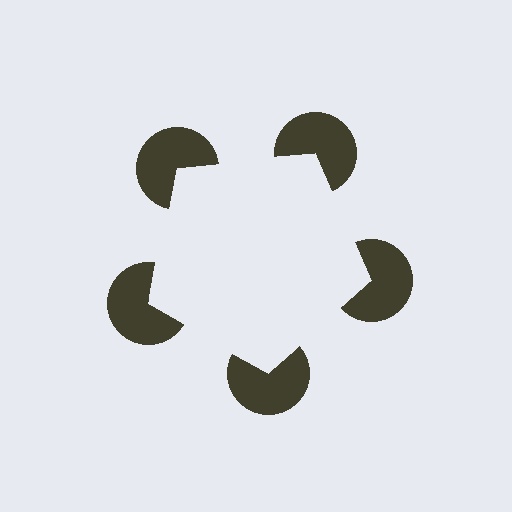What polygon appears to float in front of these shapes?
An illusory pentagon — its edges are inferred from the aligned wedge cuts in the pac-man discs, not physically drawn.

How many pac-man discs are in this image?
There are 5 — one at each vertex of the illusory pentagon.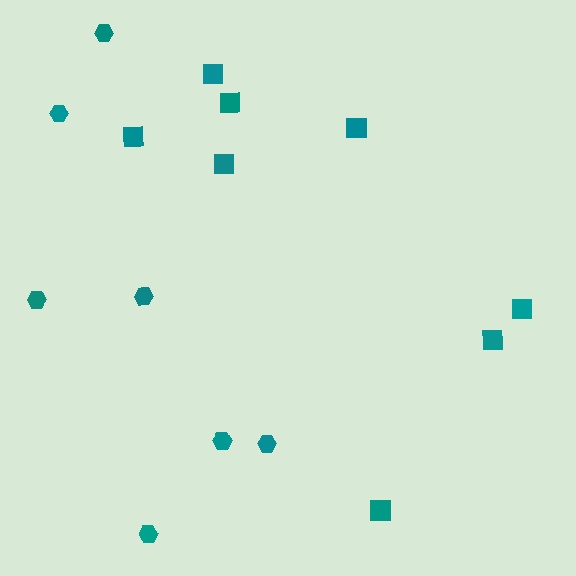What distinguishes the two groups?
There are 2 groups: one group of squares (8) and one group of hexagons (7).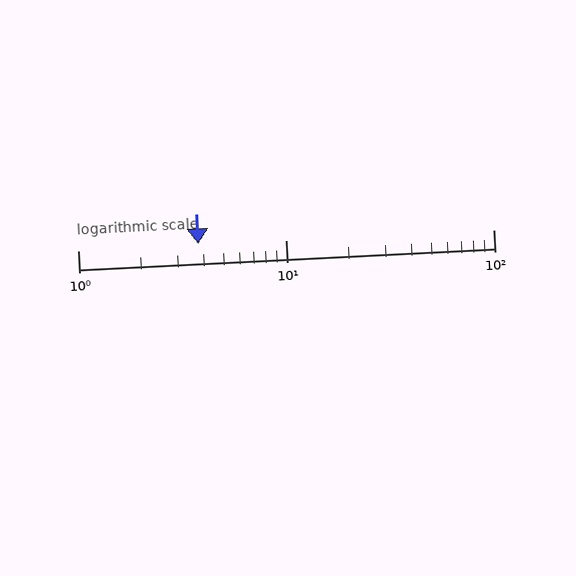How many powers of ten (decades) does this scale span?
The scale spans 2 decades, from 1 to 100.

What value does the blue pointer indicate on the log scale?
The pointer indicates approximately 3.8.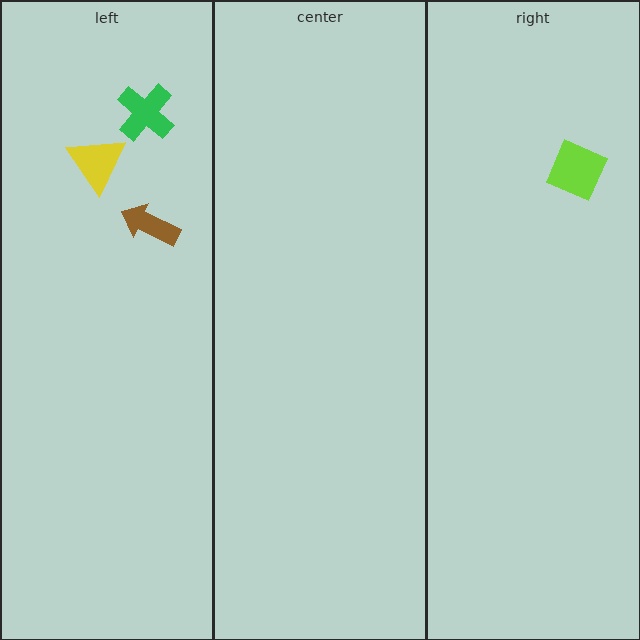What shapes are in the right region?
The lime square.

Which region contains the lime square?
The right region.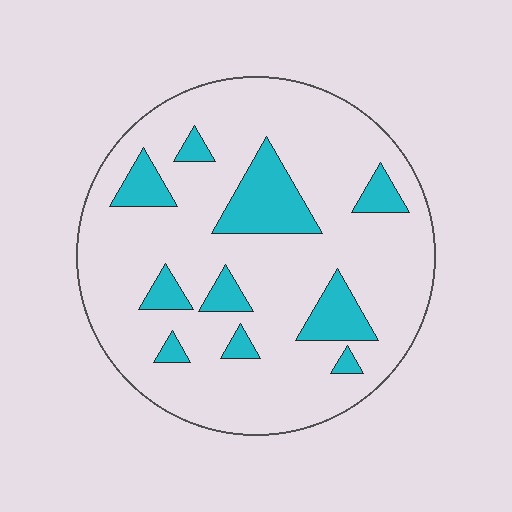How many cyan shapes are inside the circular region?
10.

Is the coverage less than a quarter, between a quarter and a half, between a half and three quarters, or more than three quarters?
Less than a quarter.